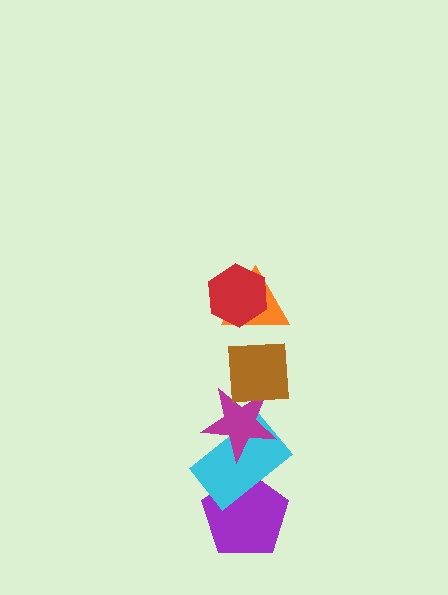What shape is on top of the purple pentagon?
The cyan rectangle is on top of the purple pentagon.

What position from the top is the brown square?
The brown square is 3rd from the top.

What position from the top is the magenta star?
The magenta star is 4th from the top.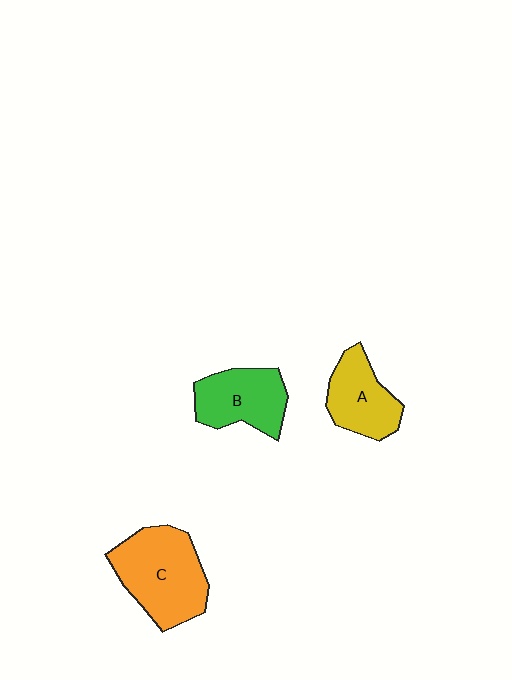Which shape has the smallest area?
Shape A (yellow).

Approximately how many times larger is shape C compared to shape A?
Approximately 1.5 times.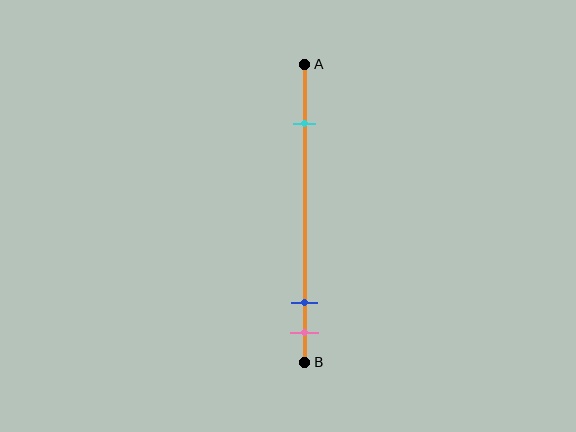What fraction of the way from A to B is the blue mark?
The blue mark is approximately 80% (0.8) of the way from A to B.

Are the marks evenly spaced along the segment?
No, the marks are not evenly spaced.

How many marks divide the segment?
There are 3 marks dividing the segment.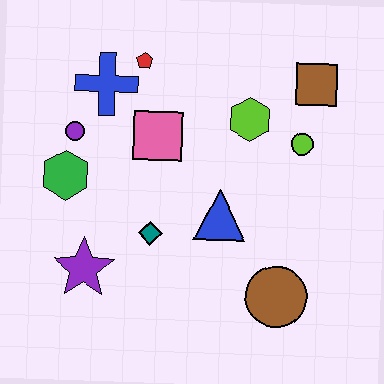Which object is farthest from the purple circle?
The brown circle is farthest from the purple circle.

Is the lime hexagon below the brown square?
Yes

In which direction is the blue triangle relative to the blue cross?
The blue triangle is below the blue cross.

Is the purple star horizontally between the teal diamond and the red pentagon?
No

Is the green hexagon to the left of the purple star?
Yes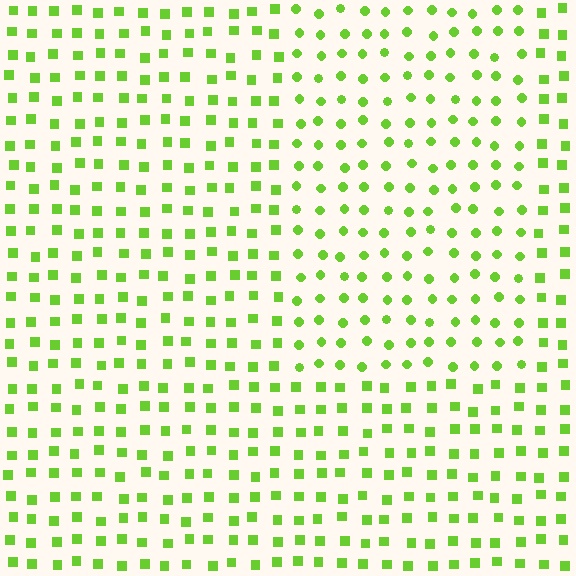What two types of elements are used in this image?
The image uses circles inside the rectangle region and squares outside it.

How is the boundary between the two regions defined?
The boundary is defined by a change in element shape: circles inside vs. squares outside. All elements share the same color and spacing.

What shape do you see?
I see a rectangle.